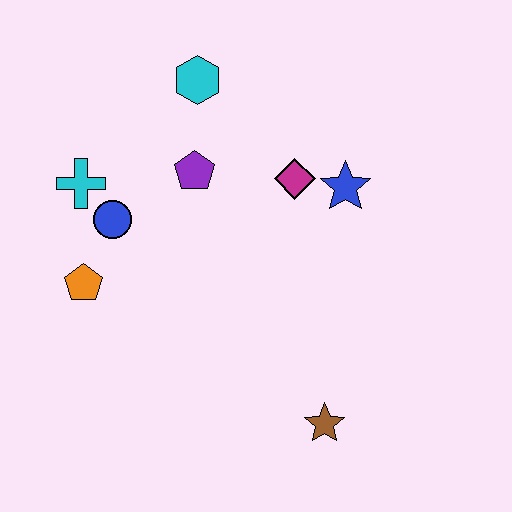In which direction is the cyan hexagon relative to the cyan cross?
The cyan hexagon is to the right of the cyan cross.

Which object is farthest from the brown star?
The cyan hexagon is farthest from the brown star.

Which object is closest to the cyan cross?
The blue circle is closest to the cyan cross.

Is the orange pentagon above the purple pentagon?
No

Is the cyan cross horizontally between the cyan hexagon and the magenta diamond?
No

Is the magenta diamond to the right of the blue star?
No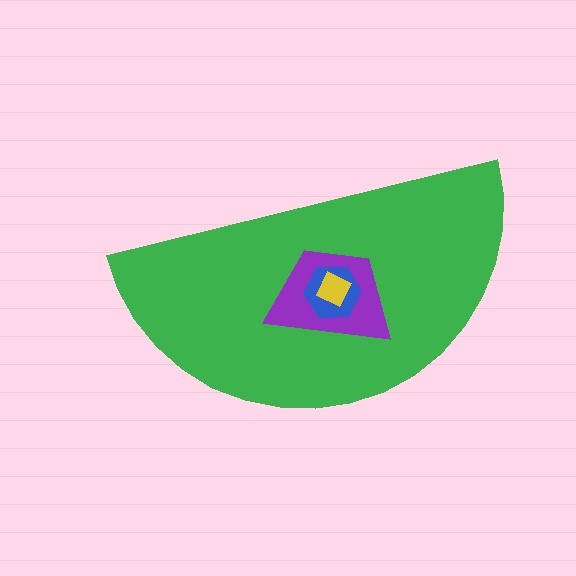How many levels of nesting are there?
4.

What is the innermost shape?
The yellow diamond.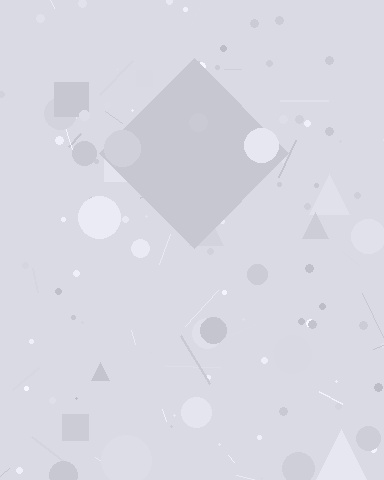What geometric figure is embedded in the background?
A diamond is embedded in the background.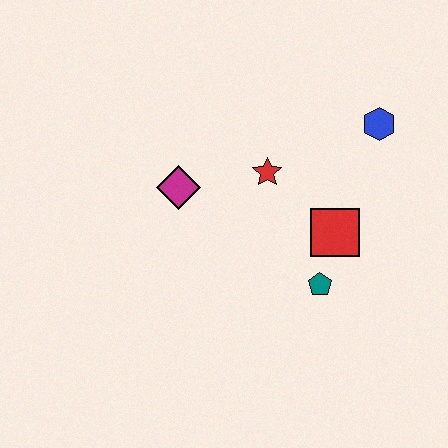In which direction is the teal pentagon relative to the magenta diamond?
The teal pentagon is to the right of the magenta diamond.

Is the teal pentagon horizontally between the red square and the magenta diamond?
Yes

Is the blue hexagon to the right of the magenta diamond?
Yes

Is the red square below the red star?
Yes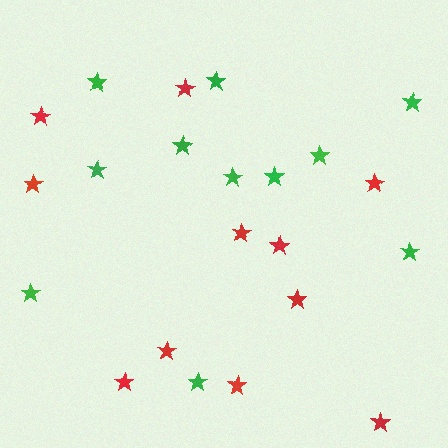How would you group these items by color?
There are 2 groups: one group of red stars (11) and one group of green stars (11).